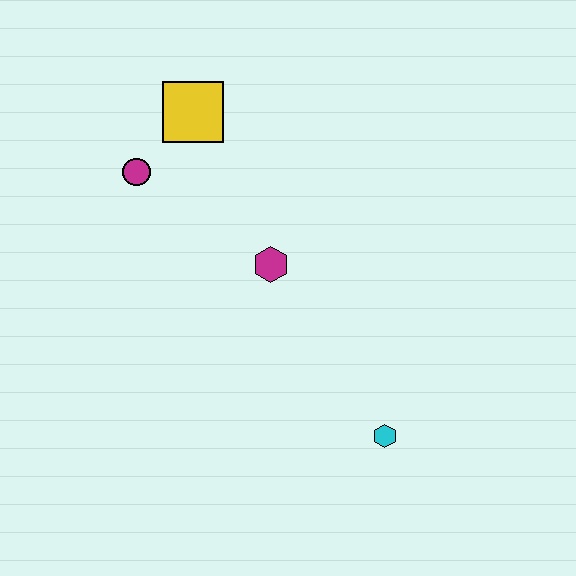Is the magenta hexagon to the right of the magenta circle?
Yes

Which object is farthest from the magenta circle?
The cyan hexagon is farthest from the magenta circle.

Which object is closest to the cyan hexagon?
The magenta hexagon is closest to the cyan hexagon.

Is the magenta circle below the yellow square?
Yes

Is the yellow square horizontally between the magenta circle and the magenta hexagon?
Yes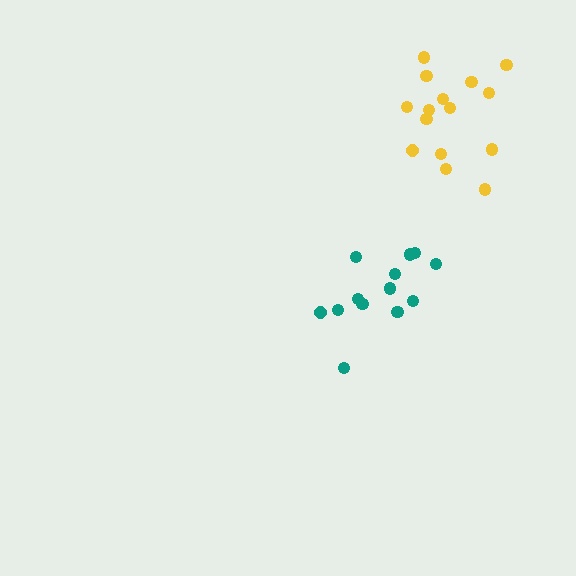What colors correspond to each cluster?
The clusters are colored: teal, yellow.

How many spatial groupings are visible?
There are 2 spatial groupings.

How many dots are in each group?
Group 1: 13 dots, Group 2: 15 dots (28 total).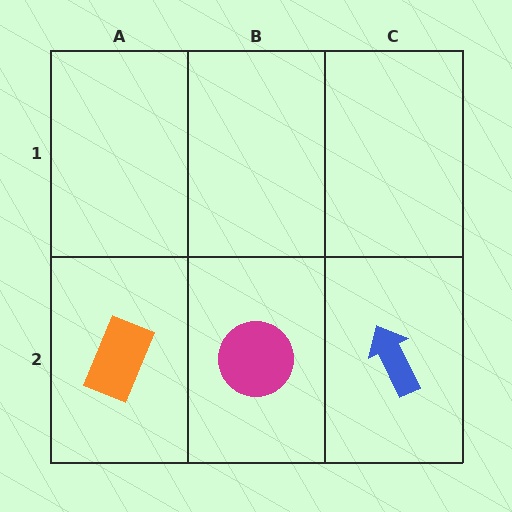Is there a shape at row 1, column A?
No, that cell is empty.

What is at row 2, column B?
A magenta circle.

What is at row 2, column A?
An orange rectangle.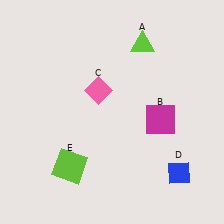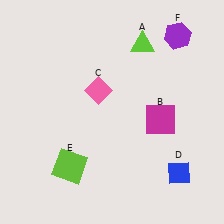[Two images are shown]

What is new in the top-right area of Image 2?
A purple hexagon (F) was added in the top-right area of Image 2.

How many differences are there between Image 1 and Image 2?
There is 1 difference between the two images.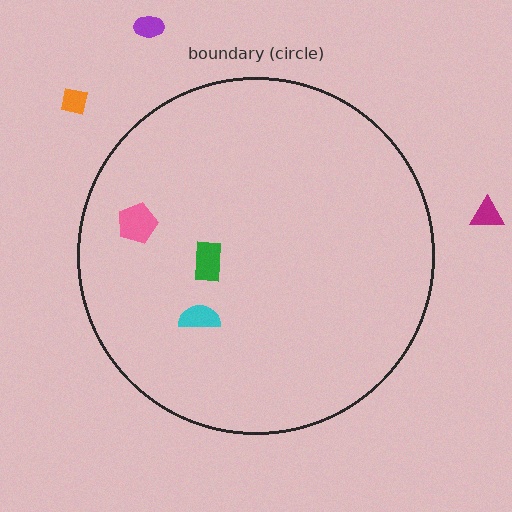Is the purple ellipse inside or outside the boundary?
Outside.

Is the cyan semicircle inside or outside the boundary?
Inside.